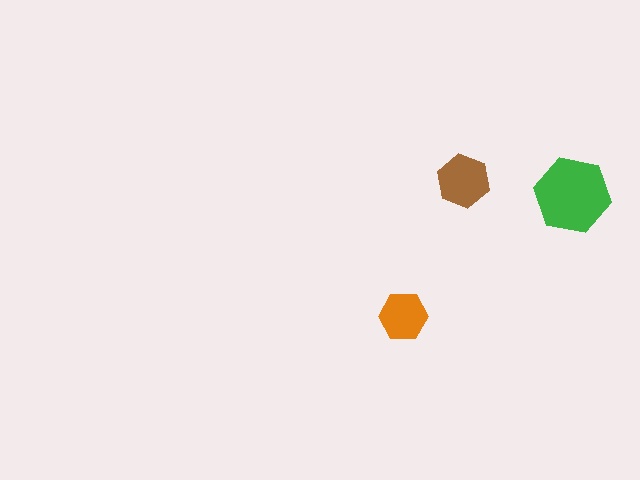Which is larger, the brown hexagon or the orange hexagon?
The brown one.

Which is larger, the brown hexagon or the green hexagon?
The green one.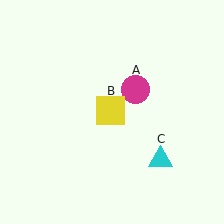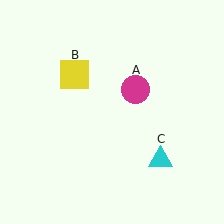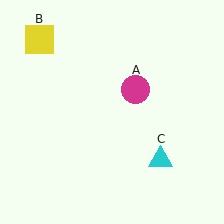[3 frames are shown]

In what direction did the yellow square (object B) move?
The yellow square (object B) moved up and to the left.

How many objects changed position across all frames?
1 object changed position: yellow square (object B).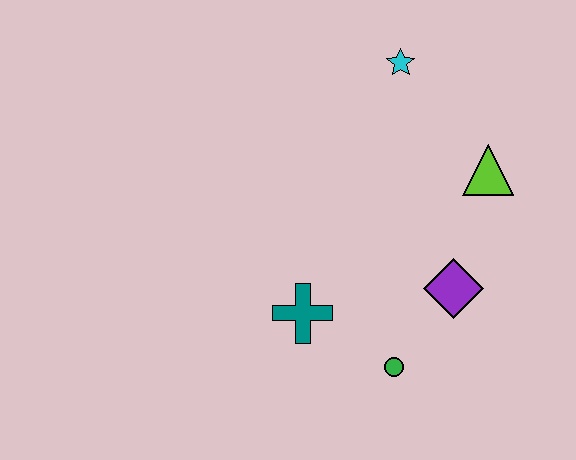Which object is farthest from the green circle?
The cyan star is farthest from the green circle.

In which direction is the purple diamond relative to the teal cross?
The purple diamond is to the right of the teal cross.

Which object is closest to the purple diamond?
The green circle is closest to the purple diamond.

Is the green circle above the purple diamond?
No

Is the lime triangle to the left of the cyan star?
No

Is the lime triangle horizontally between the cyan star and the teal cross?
No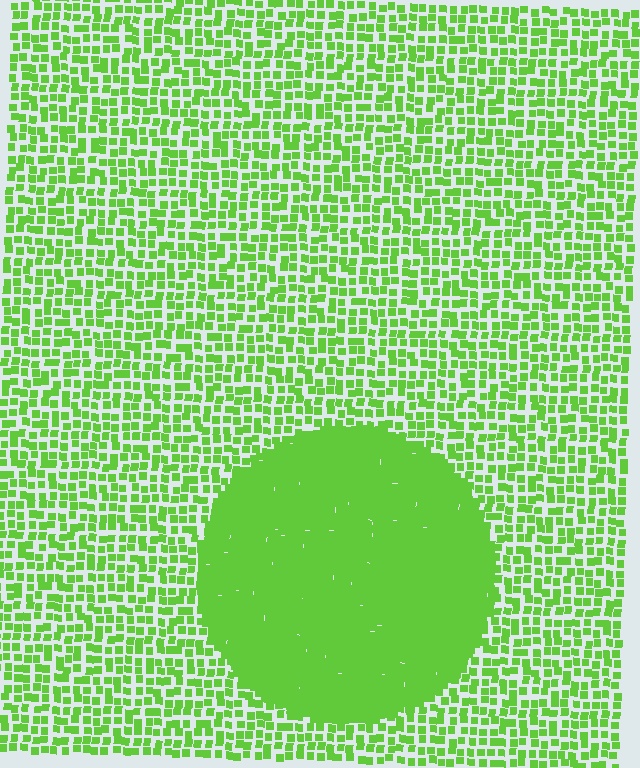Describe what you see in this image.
The image contains small lime elements arranged at two different densities. A circle-shaped region is visible where the elements are more densely packed than the surrounding area.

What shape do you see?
I see a circle.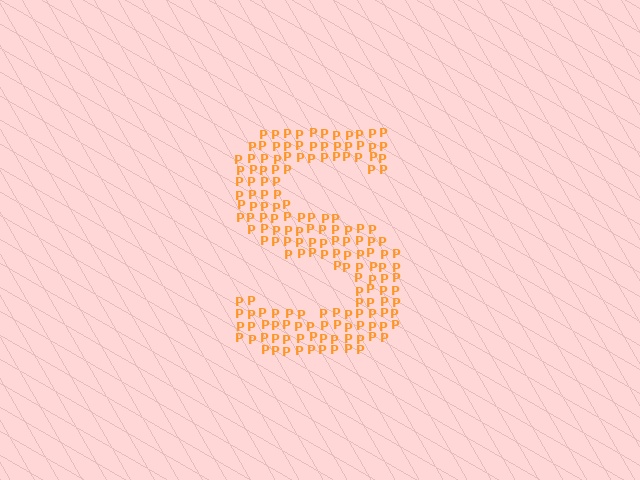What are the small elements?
The small elements are letter P's.